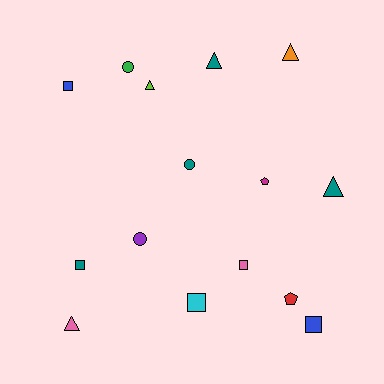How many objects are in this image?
There are 15 objects.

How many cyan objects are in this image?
There is 1 cyan object.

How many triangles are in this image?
There are 5 triangles.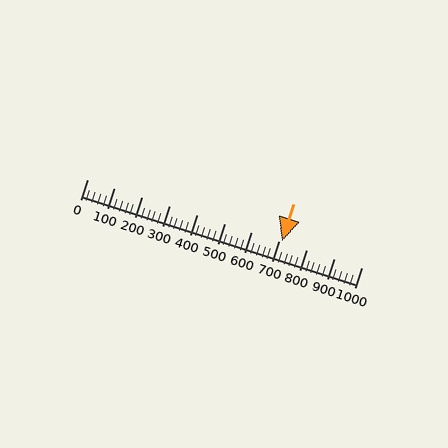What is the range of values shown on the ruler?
The ruler shows values from 0 to 1000.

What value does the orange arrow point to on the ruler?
The orange arrow points to approximately 710.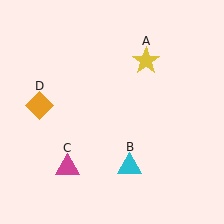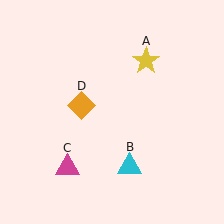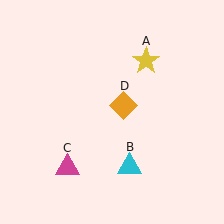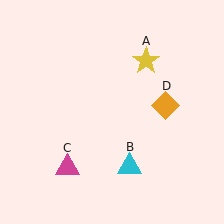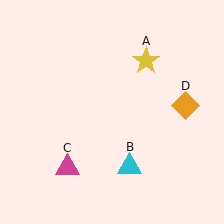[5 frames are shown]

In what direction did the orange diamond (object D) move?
The orange diamond (object D) moved right.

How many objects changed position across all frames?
1 object changed position: orange diamond (object D).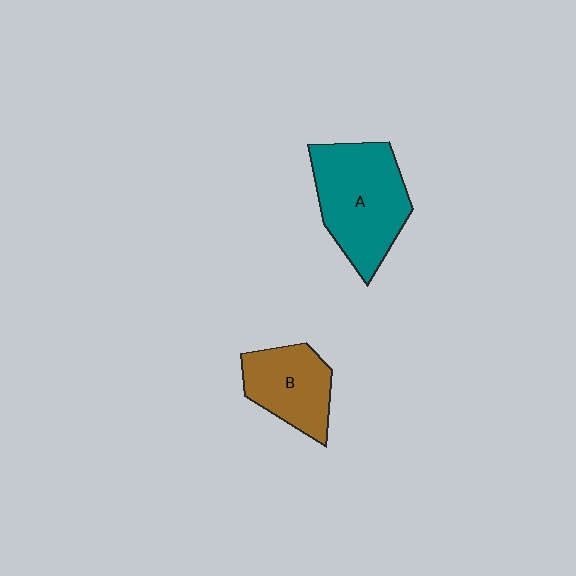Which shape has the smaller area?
Shape B (brown).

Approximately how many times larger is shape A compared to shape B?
Approximately 1.5 times.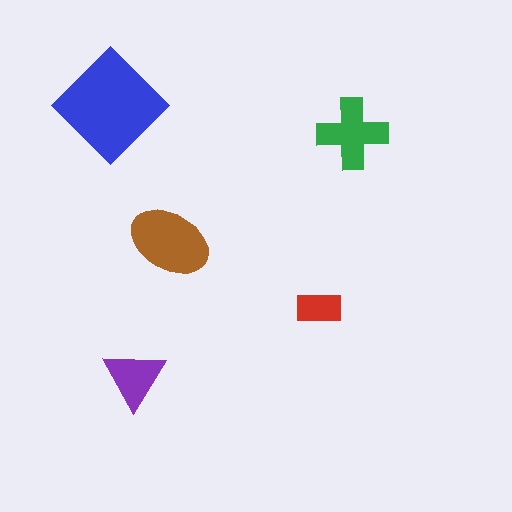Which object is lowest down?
The purple triangle is bottommost.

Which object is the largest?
The blue diamond.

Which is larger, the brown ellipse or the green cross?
The brown ellipse.